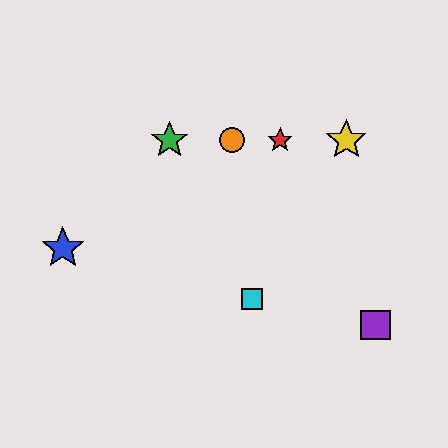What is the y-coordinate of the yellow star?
The yellow star is at y≈140.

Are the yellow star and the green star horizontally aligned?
Yes, both are at y≈140.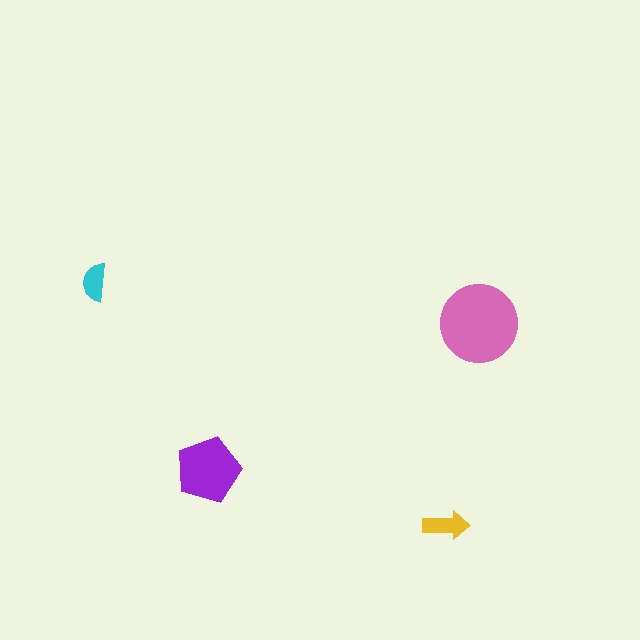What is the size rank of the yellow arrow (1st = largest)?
3rd.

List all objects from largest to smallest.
The pink circle, the purple pentagon, the yellow arrow, the cyan semicircle.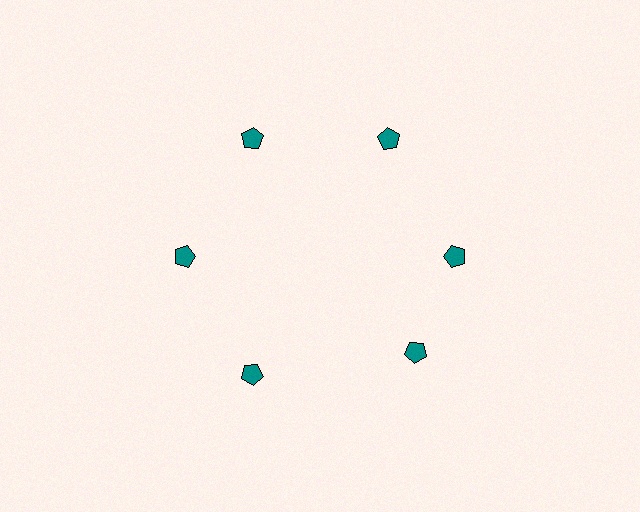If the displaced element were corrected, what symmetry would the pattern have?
It would have 6-fold rotational symmetry — the pattern would map onto itself every 60 degrees.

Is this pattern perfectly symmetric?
No. The 6 teal pentagons are arranged in a ring, but one element near the 5 o'clock position is rotated out of alignment along the ring, breaking the 6-fold rotational symmetry.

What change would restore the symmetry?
The symmetry would be restored by rotating it back into even spacing with its neighbors so that all 6 pentagons sit at equal angles and equal distance from the center.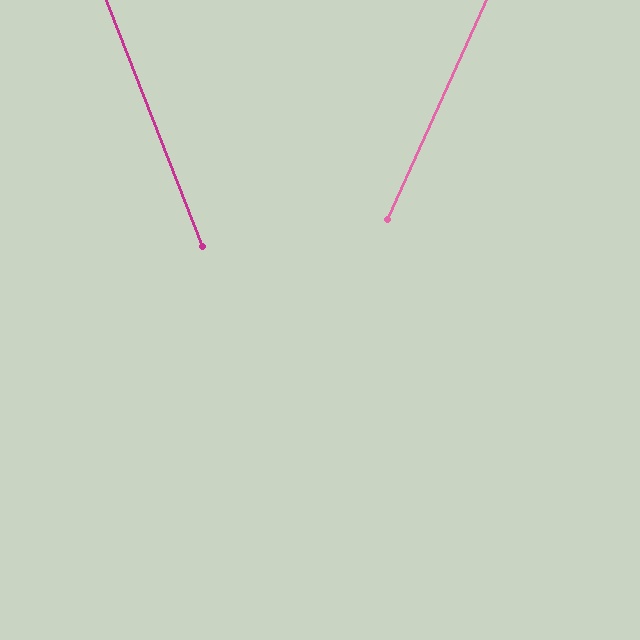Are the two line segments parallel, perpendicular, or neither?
Neither parallel nor perpendicular — they differ by about 45°.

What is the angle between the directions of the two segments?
Approximately 45 degrees.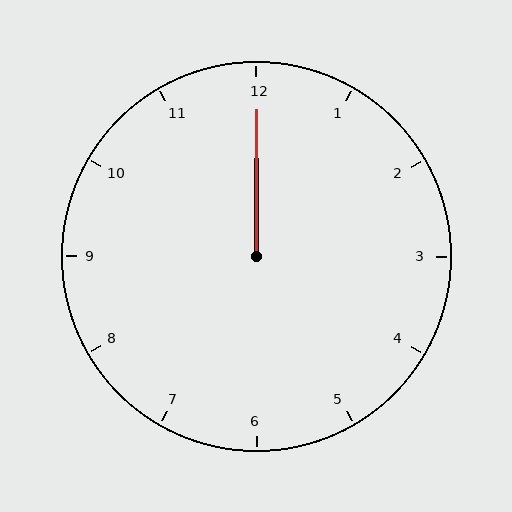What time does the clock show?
12:00.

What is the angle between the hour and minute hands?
Approximately 0 degrees.